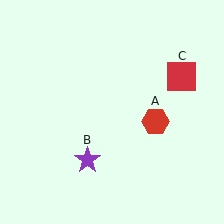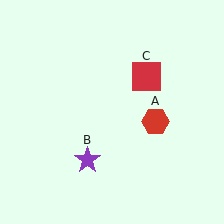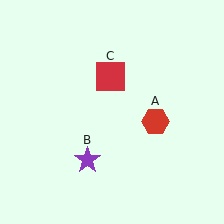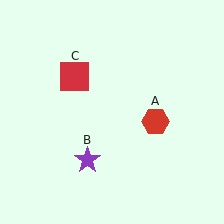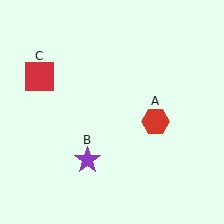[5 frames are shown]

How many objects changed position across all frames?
1 object changed position: red square (object C).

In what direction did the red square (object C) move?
The red square (object C) moved left.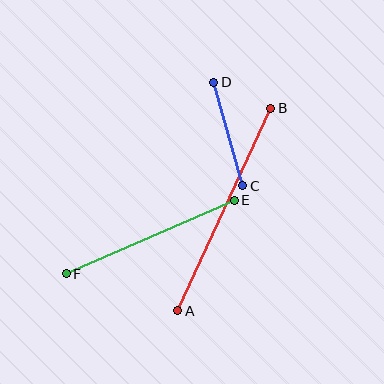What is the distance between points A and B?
The distance is approximately 223 pixels.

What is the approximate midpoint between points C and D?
The midpoint is at approximately (228, 134) pixels.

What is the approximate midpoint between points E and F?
The midpoint is at approximately (150, 237) pixels.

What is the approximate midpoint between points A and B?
The midpoint is at approximately (224, 210) pixels.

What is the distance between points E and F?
The distance is approximately 183 pixels.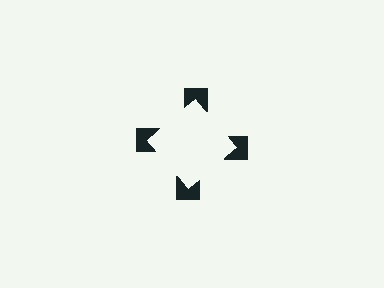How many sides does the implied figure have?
4 sides.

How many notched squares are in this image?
There are 4 — one at each vertex of the illusory square.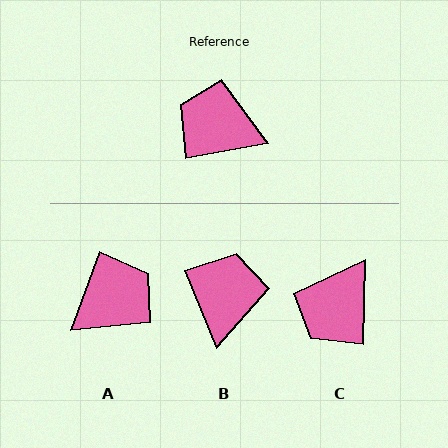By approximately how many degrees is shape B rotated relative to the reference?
Approximately 78 degrees clockwise.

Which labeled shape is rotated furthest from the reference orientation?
A, about 120 degrees away.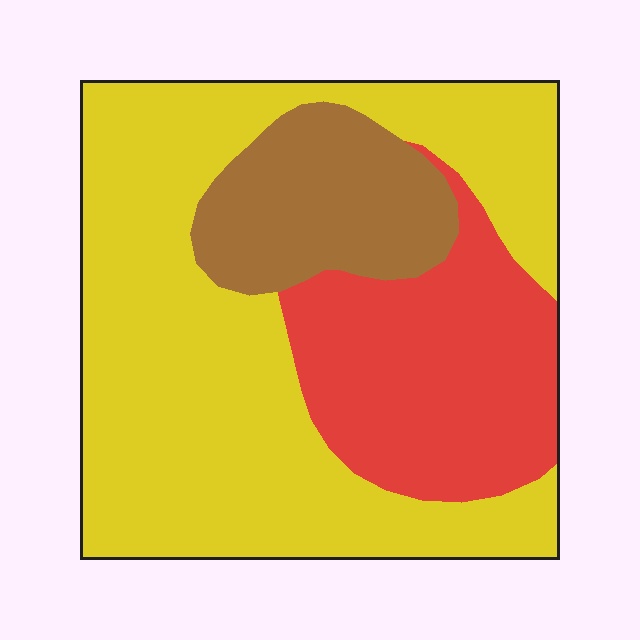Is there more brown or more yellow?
Yellow.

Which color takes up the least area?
Brown, at roughly 15%.